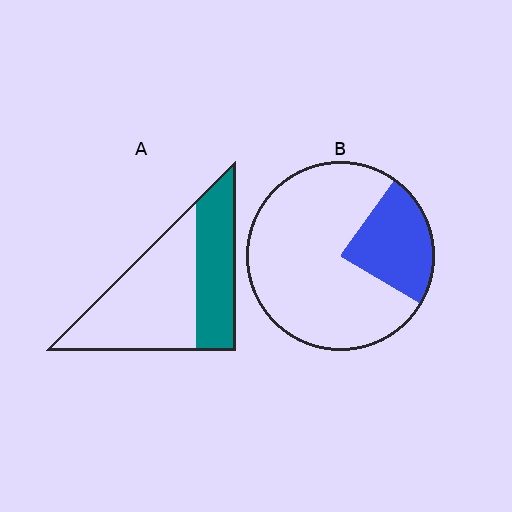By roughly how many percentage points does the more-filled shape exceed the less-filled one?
By roughly 15 percentage points (A over B).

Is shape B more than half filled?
No.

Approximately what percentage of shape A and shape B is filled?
A is approximately 40% and B is approximately 25%.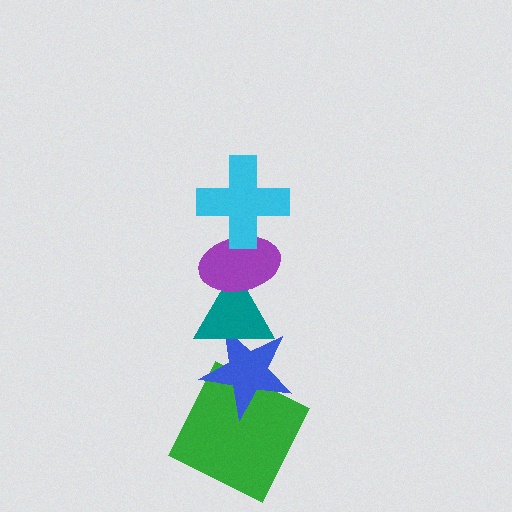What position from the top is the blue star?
The blue star is 4th from the top.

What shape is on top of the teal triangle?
The purple ellipse is on top of the teal triangle.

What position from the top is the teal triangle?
The teal triangle is 3rd from the top.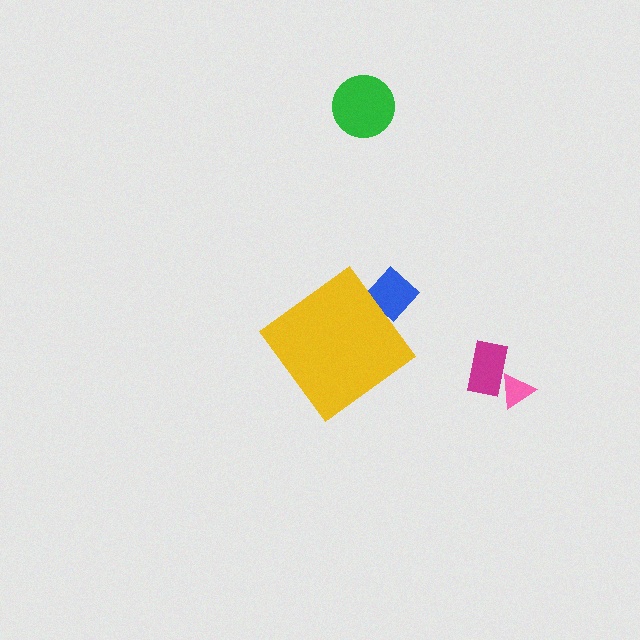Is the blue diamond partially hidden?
Yes, the blue diamond is partially hidden behind the yellow diamond.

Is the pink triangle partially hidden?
No, the pink triangle is fully visible.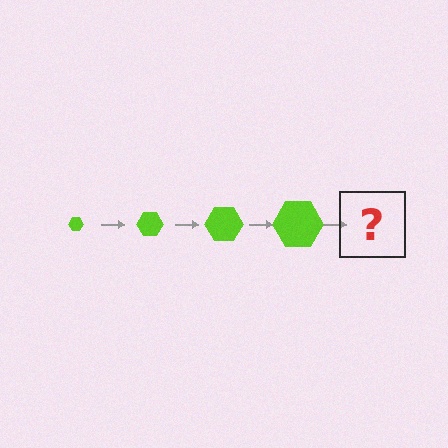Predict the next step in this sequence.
The next step is a lime hexagon, larger than the previous one.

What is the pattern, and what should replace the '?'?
The pattern is that the hexagon gets progressively larger each step. The '?' should be a lime hexagon, larger than the previous one.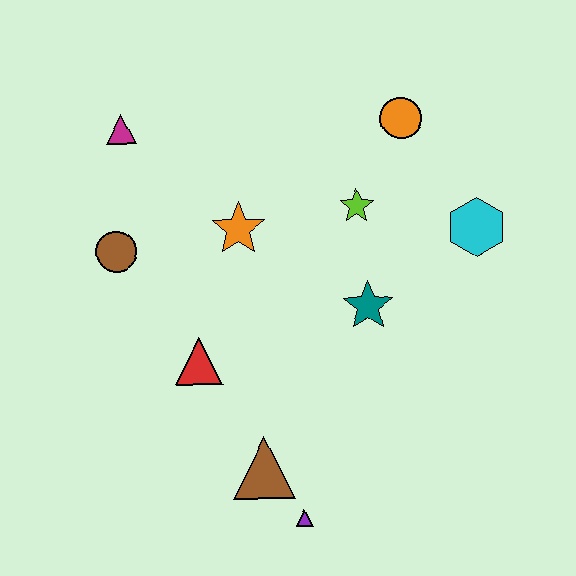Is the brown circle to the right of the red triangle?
No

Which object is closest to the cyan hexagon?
The lime star is closest to the cyan hexagon.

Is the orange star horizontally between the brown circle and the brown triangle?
Yes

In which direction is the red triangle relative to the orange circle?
The red triangle is below the orange circle.